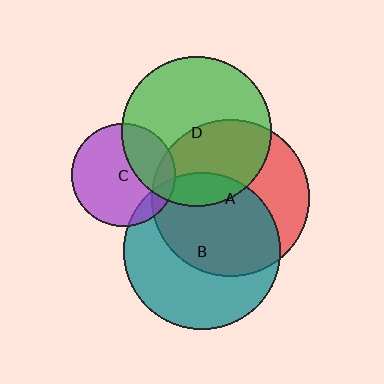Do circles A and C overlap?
Yes.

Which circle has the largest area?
Circle A (red).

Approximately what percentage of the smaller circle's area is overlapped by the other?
Approximately 10%.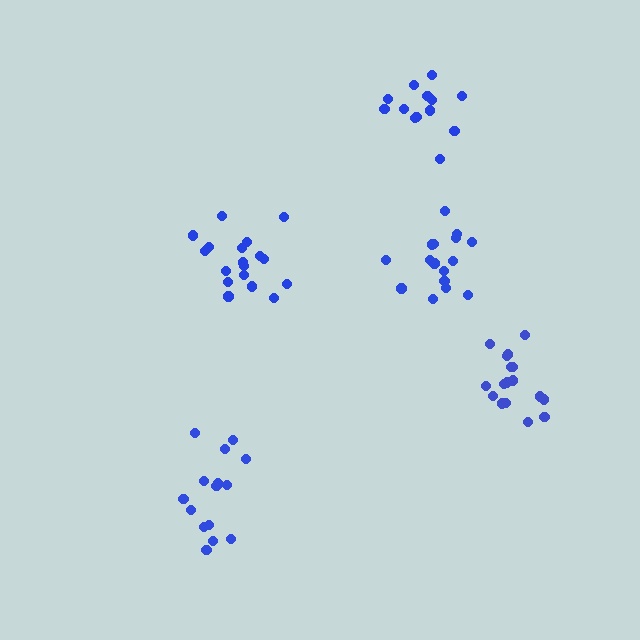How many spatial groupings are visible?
There are 5 spatial groupings.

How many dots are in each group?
Group 1: 17 dots, Group 2: 15 dots, Group 3: 18 dots, Group 4: 13 dots, Group 5: 16 dots (79 total).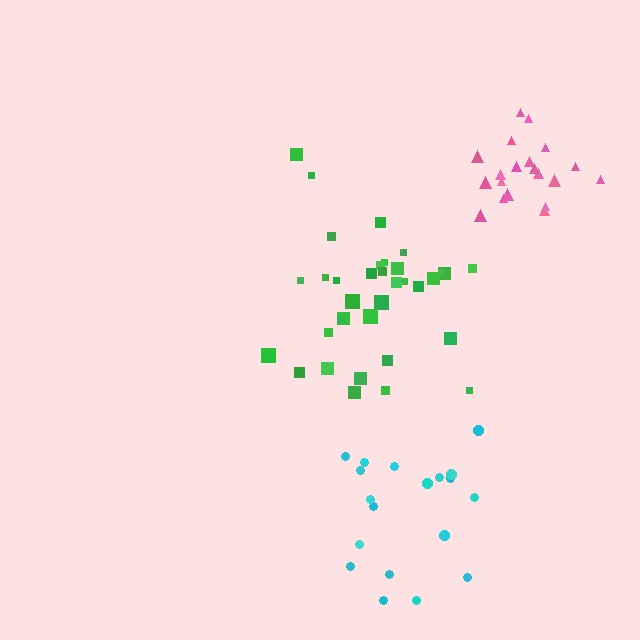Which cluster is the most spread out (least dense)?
Cyan.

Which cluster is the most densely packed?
Pink.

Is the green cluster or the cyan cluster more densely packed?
Green.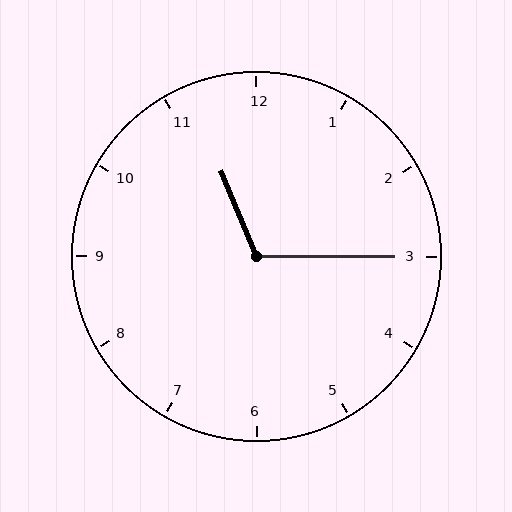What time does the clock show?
11:15.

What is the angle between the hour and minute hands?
Approximately 112 degrees.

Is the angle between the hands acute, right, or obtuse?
It is obtuse.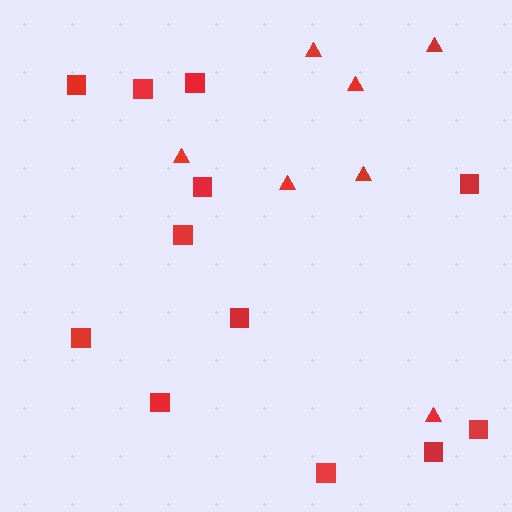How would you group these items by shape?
There are 2 groups: one group of squares (12) and one group of triangles (7).